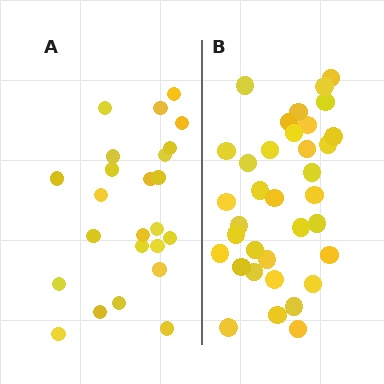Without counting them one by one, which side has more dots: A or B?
Region B (the right region) has more dots.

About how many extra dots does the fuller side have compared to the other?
Region B has roughly 12 or so more dots than region A.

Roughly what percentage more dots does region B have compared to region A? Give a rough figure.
About 45% more.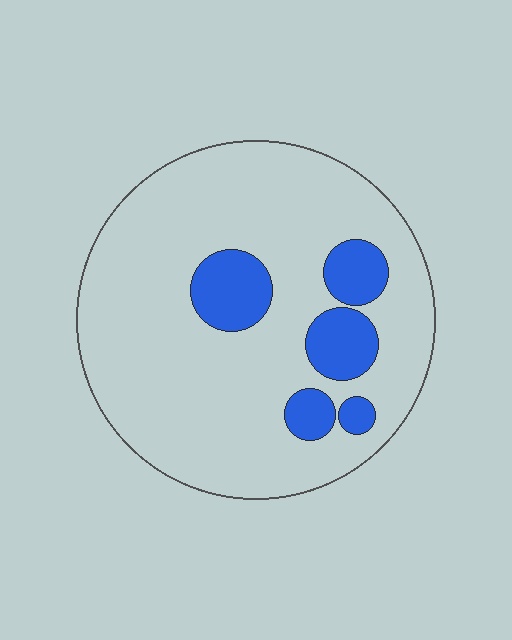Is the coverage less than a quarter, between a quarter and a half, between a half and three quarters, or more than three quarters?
Less than a quarter.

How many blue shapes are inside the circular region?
5.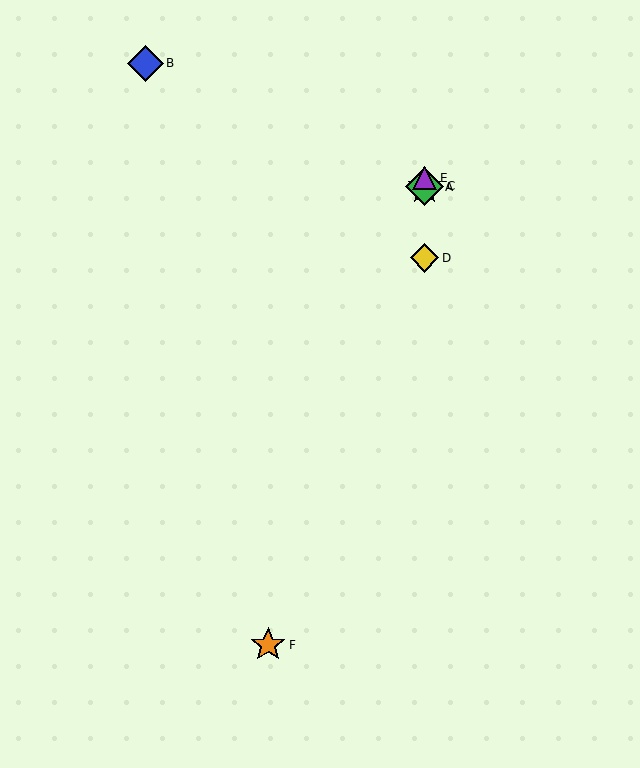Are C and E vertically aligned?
Yes, both are at x≈425.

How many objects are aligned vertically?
4 objects (A, C, D, E) are aligned vertically.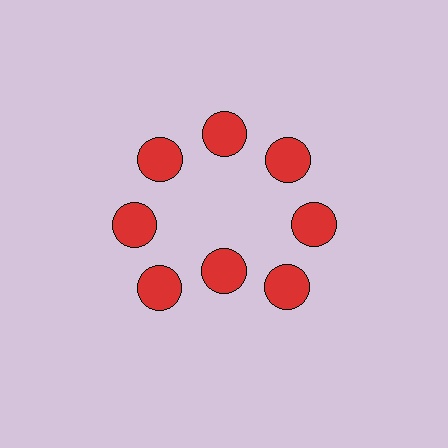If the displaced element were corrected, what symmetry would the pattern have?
It would have 8-fold rotational symmetry — the pattern would map onto itself every 45 degrees.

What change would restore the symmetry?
The symmetry would be restored by moving it outward, back onto the ring so that all 8 circles sit at equal angles and equal distance from the center.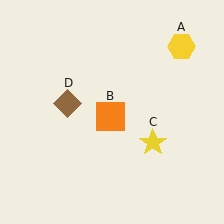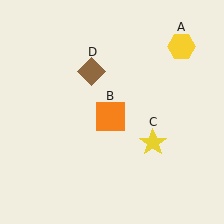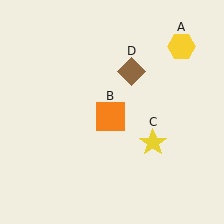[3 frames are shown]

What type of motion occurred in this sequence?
The brown diamond (object D) rotated clockwise around the center of the scene.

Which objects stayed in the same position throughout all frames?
Yellow hexagon (object A) and orange square (object B) and yellow star (object C) remained stationary.